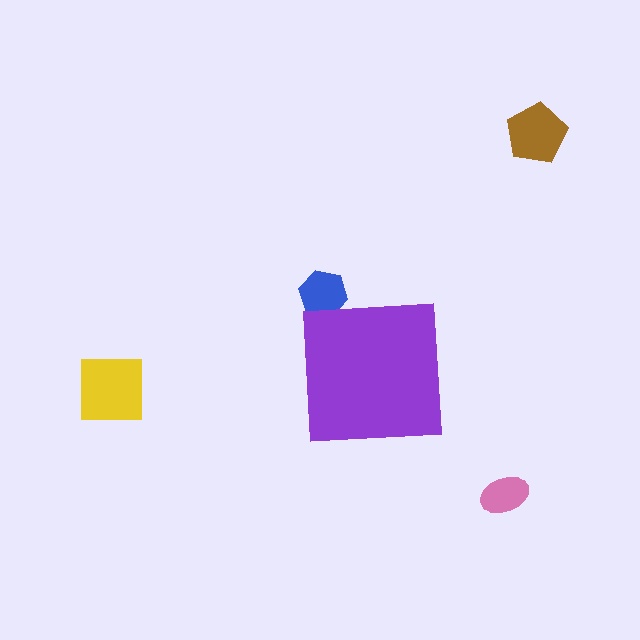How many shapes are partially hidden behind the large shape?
1 shape is partially hidden.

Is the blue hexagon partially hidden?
Yes, the blue hexagon is partially hidden behind the purple square.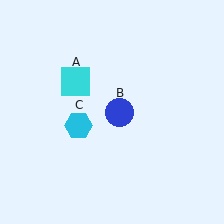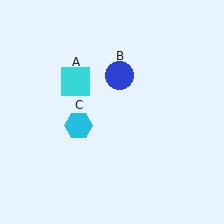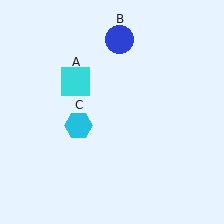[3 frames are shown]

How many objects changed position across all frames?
1 object changed position: blue circle (object B).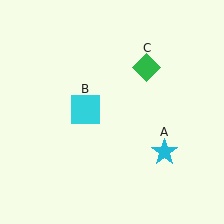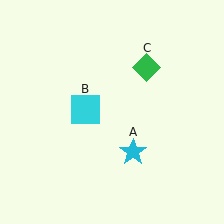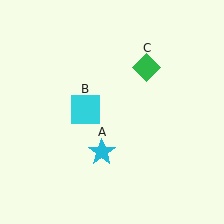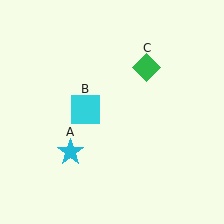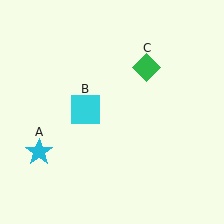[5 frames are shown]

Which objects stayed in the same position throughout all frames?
Cyan square (object B) and green diamond (object C) remained stationary.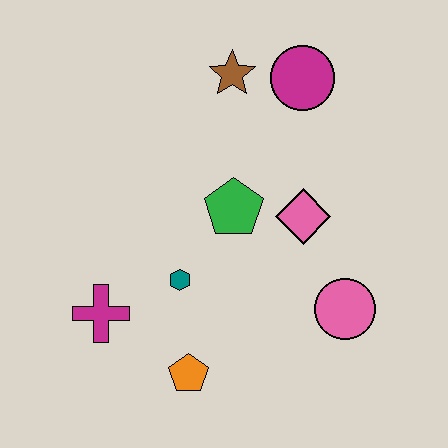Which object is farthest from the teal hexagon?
The magenta circle is farthest from the teal hexagon.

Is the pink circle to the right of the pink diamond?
Yes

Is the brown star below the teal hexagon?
No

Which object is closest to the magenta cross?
The teal hexagon is closest to the magenta cross.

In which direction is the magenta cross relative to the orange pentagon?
The magenta cross is to the left of the orange pentagon.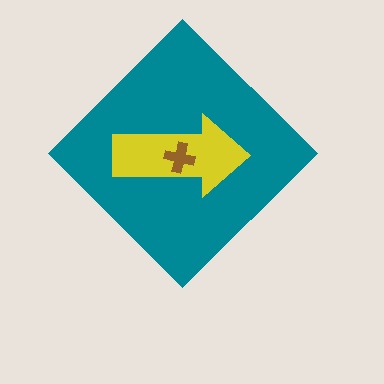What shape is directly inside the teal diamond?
The yellow arrow.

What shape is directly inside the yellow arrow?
The brown cross.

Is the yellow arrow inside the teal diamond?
Yes.